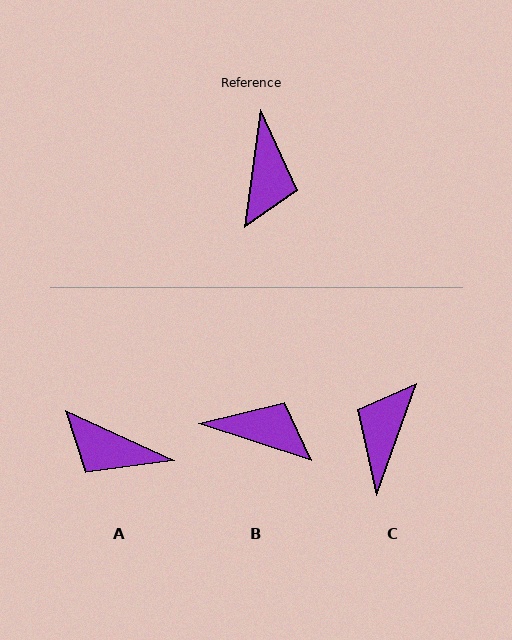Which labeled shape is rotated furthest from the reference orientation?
C, about 168 degrees away.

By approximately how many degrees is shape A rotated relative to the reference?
Approximately 107 degrees clockwise.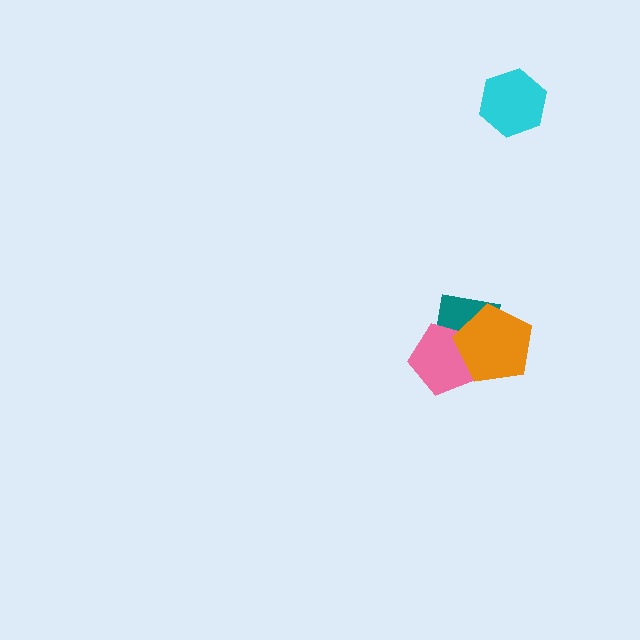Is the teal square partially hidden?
Yes, it is partially covered by another shape.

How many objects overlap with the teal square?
2 objects overlap with the teal square.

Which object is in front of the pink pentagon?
The orange pentagon is in front of the pink pentagon.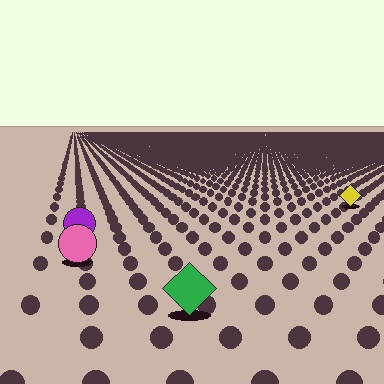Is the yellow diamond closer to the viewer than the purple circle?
No. The purple circle is closer — you can tell from the texture gradient: the ground texture is coarser near it.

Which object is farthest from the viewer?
The yellow diamond is farthest from the viewer. It appears smaller and the ground texture around it is denser.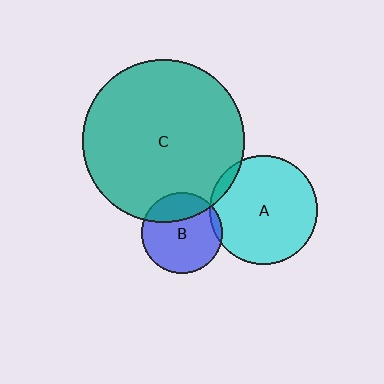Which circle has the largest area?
Circle C (teal).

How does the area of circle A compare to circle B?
Approximately 1.8 times.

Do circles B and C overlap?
Yes.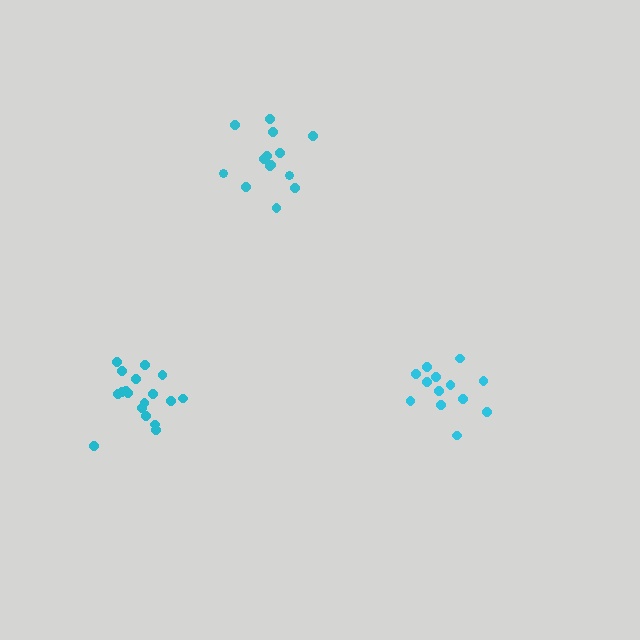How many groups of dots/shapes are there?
There are 3 groups.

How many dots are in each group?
Group 1: 13 dots, Group 2: 18 dots, Group 3: 14 dots (45 total).